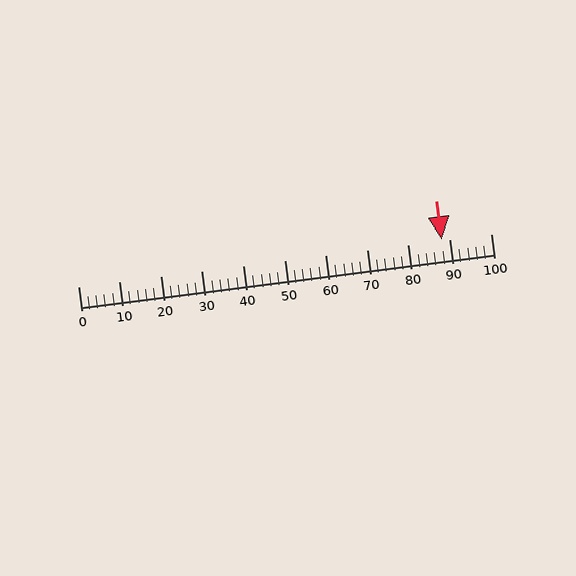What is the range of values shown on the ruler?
The ruler shows values from 0 to 100.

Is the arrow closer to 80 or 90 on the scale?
The arrow is closer to 90.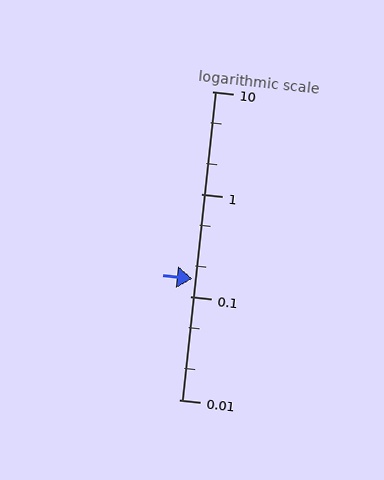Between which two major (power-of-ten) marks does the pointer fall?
The pointer is between 0.1 and 1.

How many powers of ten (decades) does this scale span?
The scale spans 3 decades, from 0.01 to 10.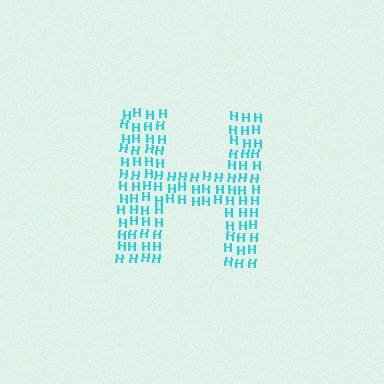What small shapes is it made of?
It is made of small letter H's.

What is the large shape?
The large shape is the letter H.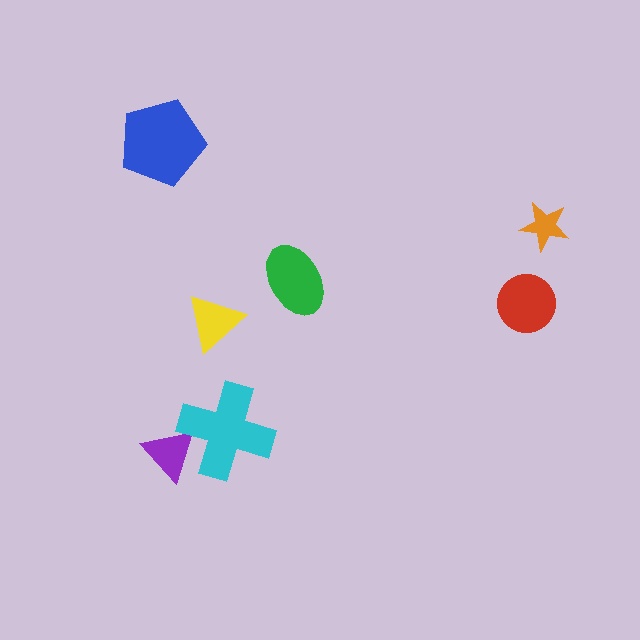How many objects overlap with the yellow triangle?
0 objects overlap with the yellow triangle.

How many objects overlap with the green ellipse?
0 objects overlap with the green ellipse.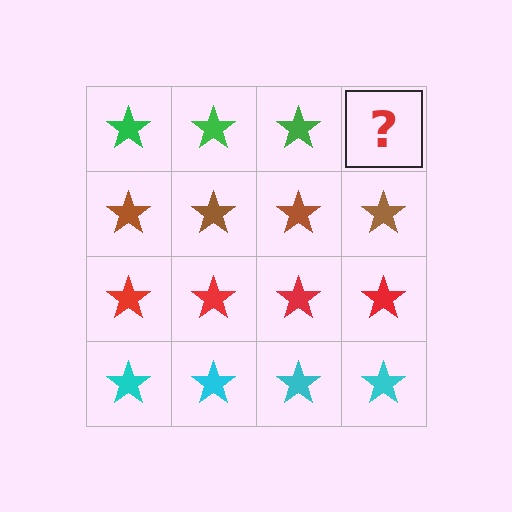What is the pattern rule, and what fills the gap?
The rule is that each row has a consistent color. The gap should be filled with a green star.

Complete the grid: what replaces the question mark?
The question mark should be replaced with a green star.